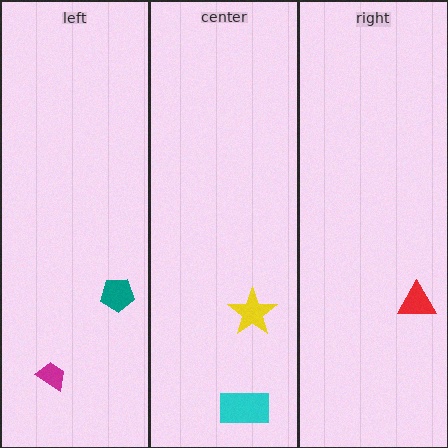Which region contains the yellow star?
The center region.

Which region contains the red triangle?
The right region.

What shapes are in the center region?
The yellow star, the cyan rectangle.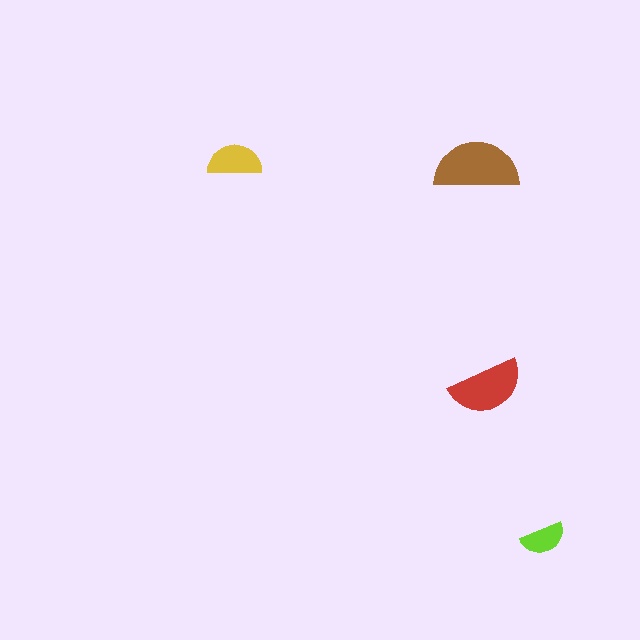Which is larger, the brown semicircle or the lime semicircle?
The brown one.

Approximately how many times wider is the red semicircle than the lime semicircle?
About 1.5 times wider.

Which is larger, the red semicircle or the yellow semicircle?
The red one.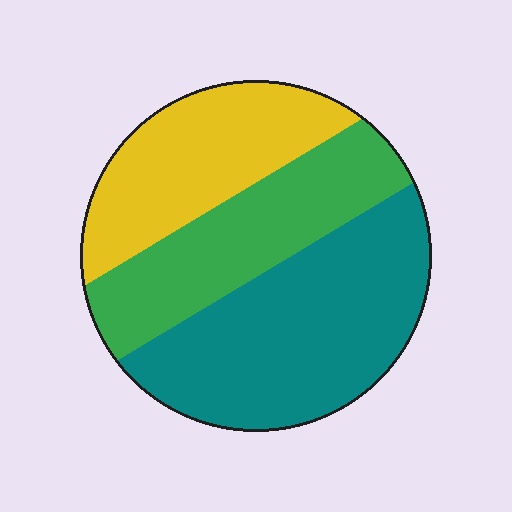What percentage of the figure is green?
Green takes up between a sixth and a third of the figure.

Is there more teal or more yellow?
Teal.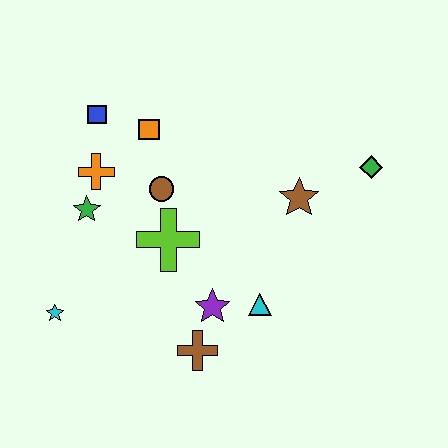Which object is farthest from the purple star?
The blue square is farthest from the purple star.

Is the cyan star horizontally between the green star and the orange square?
No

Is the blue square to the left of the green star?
No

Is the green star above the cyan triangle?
Yes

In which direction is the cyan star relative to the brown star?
The cyan star is to the left of the brown star.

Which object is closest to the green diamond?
The brown star is closest to the green diamond.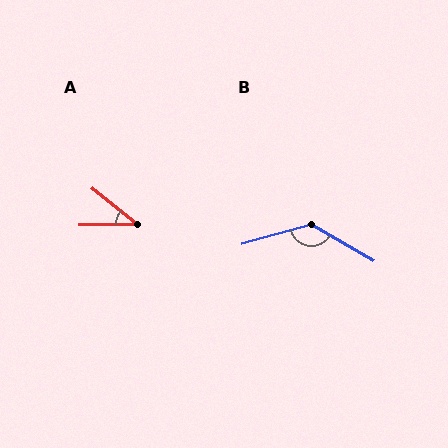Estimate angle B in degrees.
Approximately 134 degrees.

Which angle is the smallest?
A, at approximately 39 degrees.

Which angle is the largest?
B, at approximately 134 degrees.